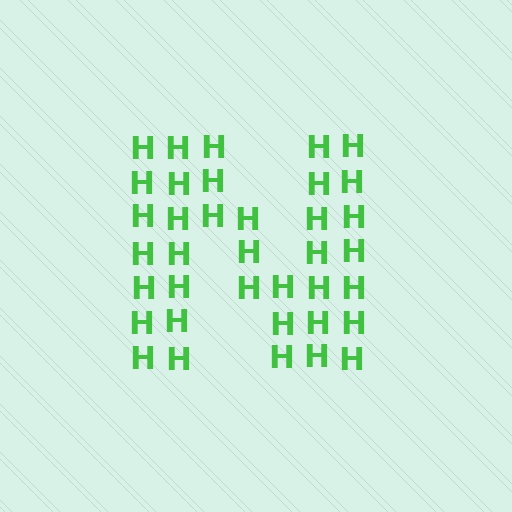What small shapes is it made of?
It is made of small letter H's.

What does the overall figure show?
The overall figure shows the letter N.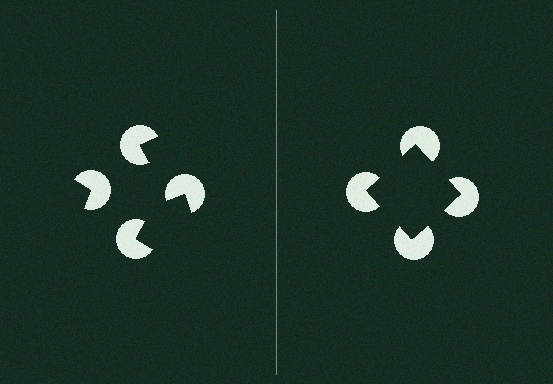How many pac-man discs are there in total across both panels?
8 — 4 on each side.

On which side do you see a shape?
An illusory square appears on the right side. On the left side the wedge cuts are rotated, so no coherent shape forms.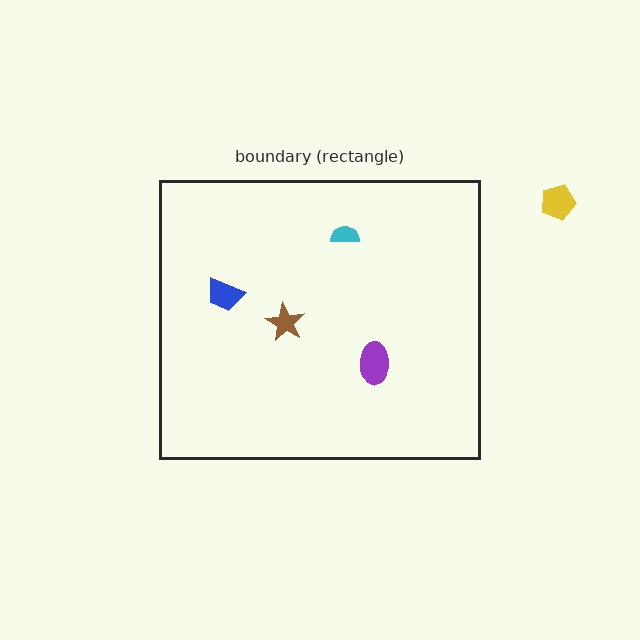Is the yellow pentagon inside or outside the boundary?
Outside.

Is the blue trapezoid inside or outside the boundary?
Inside.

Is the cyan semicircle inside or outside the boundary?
Inside.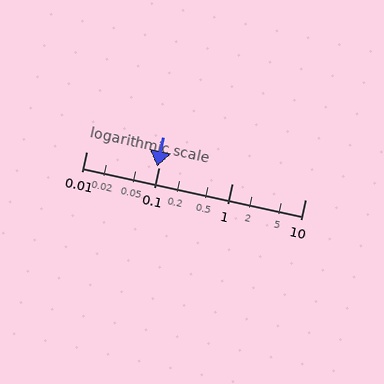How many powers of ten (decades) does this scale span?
The scale spans 3 decades, from 0.01 to 10.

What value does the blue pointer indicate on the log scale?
The pointer indicates approximately 0.094.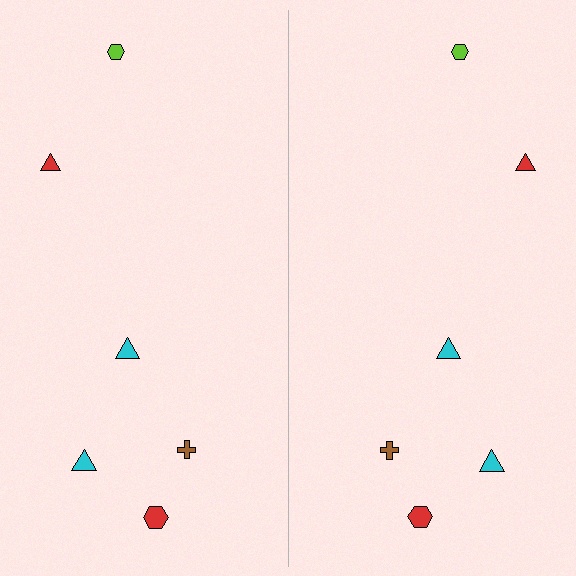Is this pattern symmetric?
Yes, this pattern has bilateral (reflection) symmetry.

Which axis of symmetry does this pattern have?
The pattern has a vertical axis of symmetry running through the center of the image.